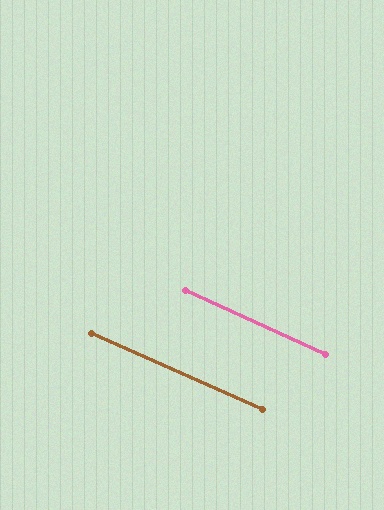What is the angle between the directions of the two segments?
Approximately 1 degree.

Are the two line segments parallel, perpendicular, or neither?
Parallel — their directions differ by only 0.7°.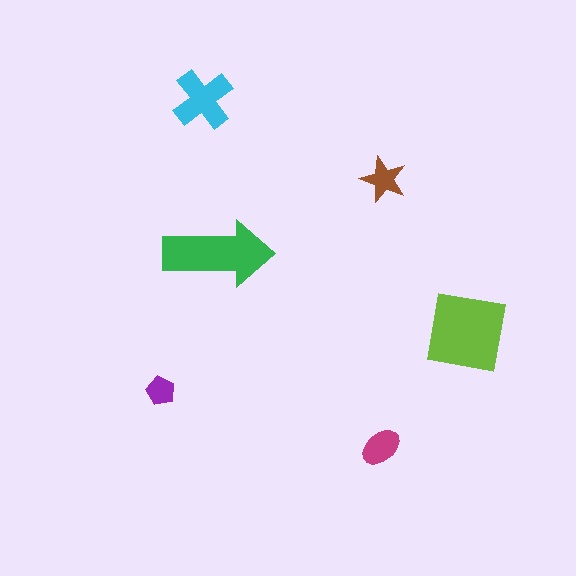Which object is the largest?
The lime square.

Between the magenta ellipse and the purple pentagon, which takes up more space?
The magenta ellipse.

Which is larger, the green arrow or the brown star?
The green arrow.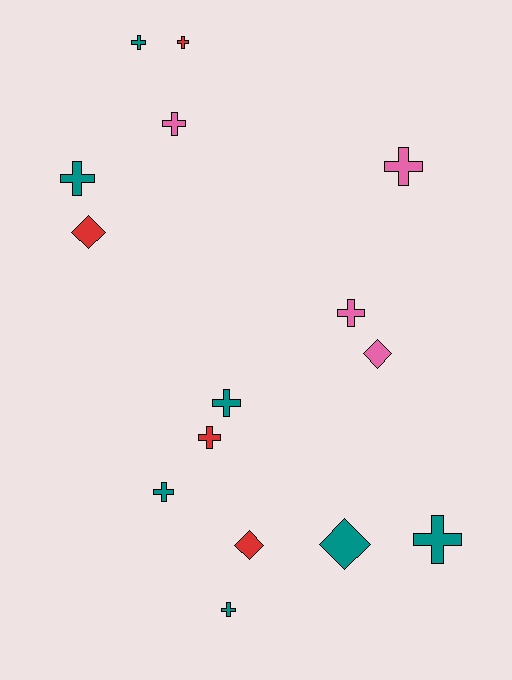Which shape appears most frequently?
Cross, with 11 objects.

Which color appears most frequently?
Teal, with 7 objects.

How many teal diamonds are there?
There is 1 teal diamond.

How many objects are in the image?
There are 15 objects.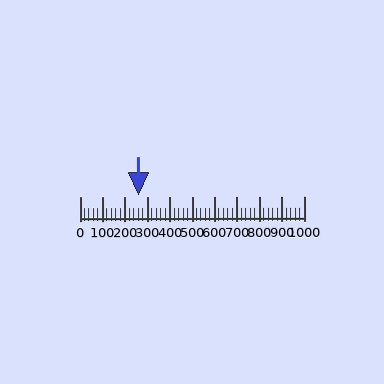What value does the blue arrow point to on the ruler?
The blue arrow points to approximately 259.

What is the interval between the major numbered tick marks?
The major tick marks are spaced 100 units apart.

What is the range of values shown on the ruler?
The ruler shows values from 0 to 1000.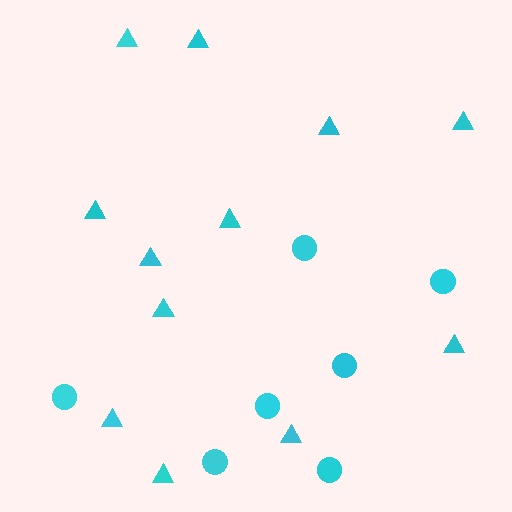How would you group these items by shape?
There are 2 groups: one group of triangles (12) and one group of circles (7).